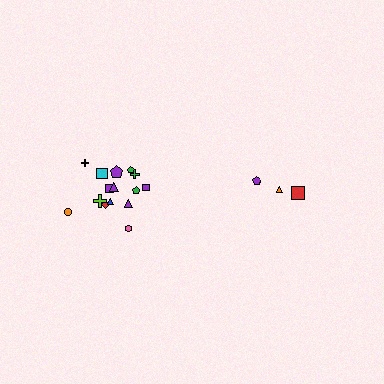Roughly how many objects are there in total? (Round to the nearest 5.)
Roughly 20 objects in total.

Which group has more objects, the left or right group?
The left group.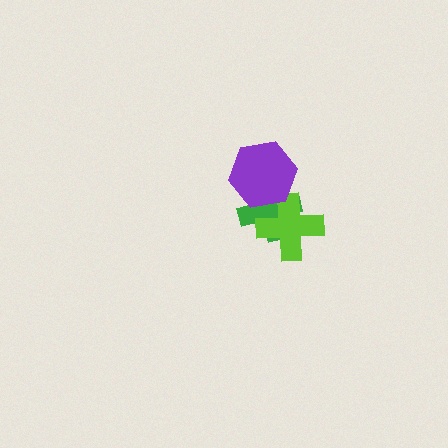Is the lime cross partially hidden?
Yes, it is partially covered by another shape.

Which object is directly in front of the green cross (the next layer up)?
The lime cross is directly in front of the green cross.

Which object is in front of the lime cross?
The purple hexagon is in front of the lime cross.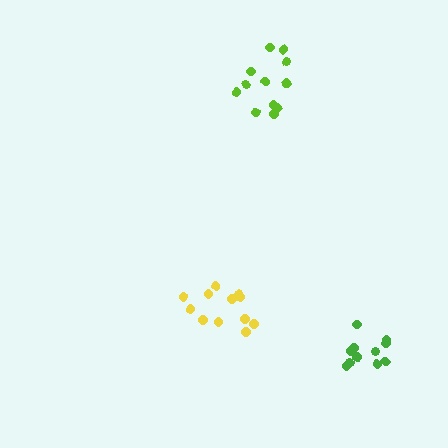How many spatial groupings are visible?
There are 3 spatial groupings.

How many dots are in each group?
Group 1: 12 dots, Group 2: 11 dots, Group 3: 12 dots (35 total).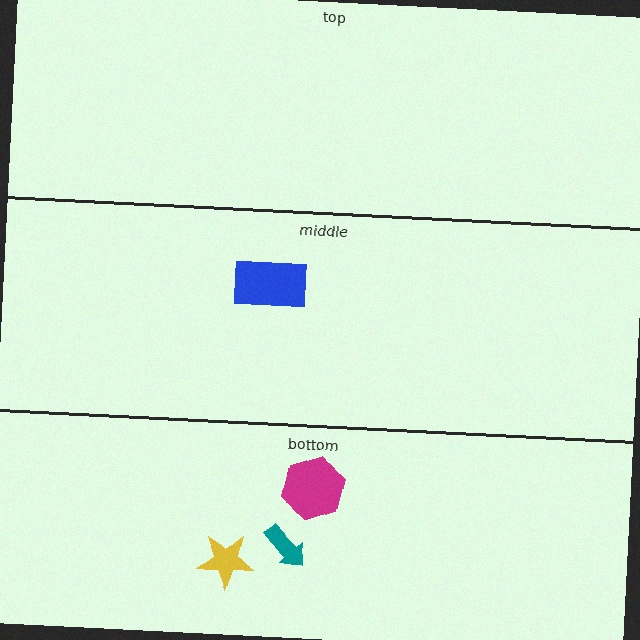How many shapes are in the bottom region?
3.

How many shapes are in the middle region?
1.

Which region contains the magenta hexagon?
The bottom region.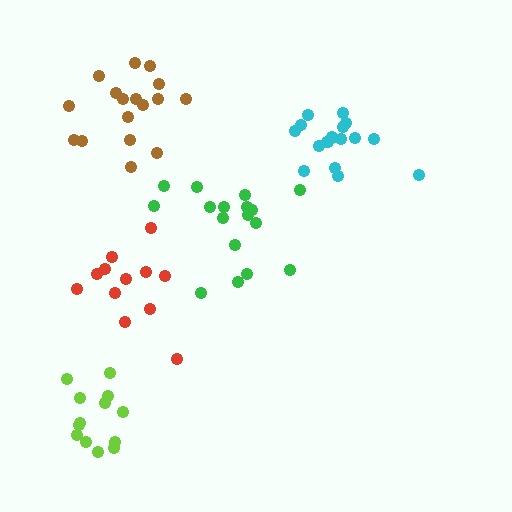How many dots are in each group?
Group 1: 17 dots, Group 2: 12 dots, Group 3: 13 dots, Group 4: 17 dots, Group 5: 17 dots (76 total).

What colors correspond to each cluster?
The clusters are colored: green, red, lime, brown, cyan.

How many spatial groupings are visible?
There are 5 spatial groupings.